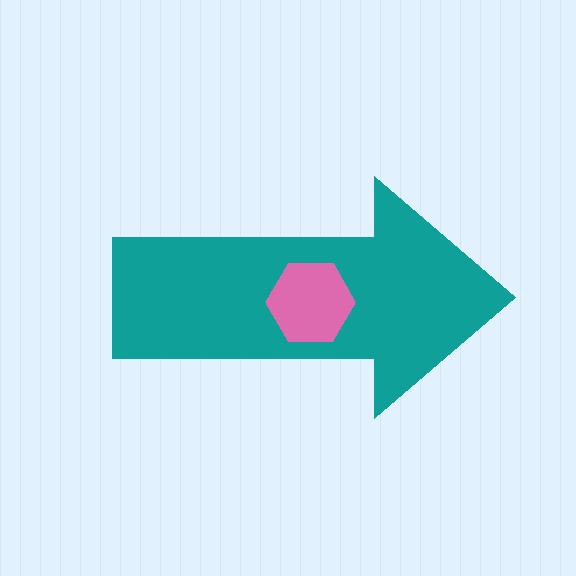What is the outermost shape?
The teal arrow.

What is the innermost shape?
The pink hexagon.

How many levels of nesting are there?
2.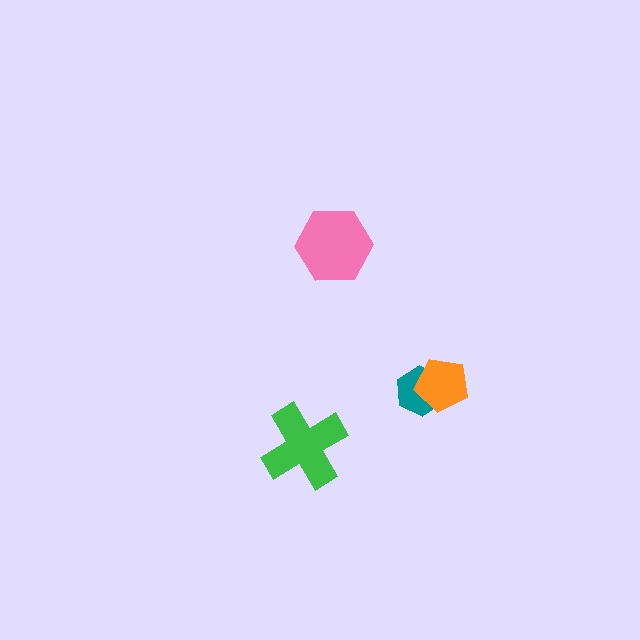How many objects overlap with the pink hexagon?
0 objects overlap with the pink hexagon.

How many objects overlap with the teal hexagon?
1 object overlaps with the teal hexagon.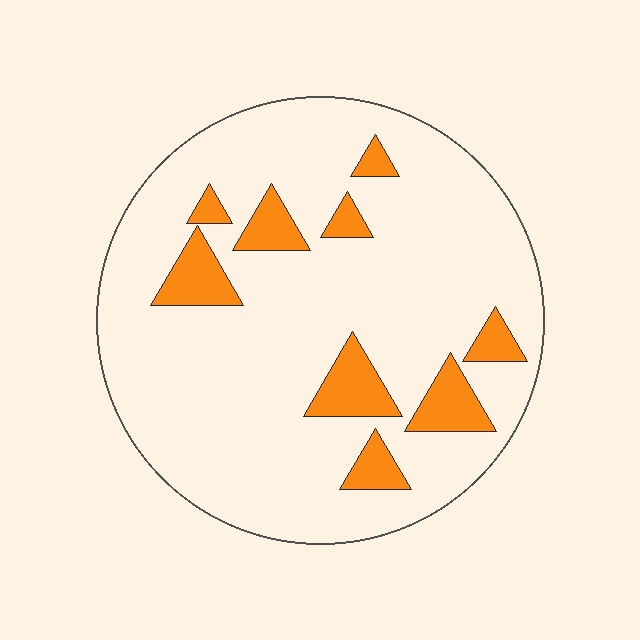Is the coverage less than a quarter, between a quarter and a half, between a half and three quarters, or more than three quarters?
Less than a quarter.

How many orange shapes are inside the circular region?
9.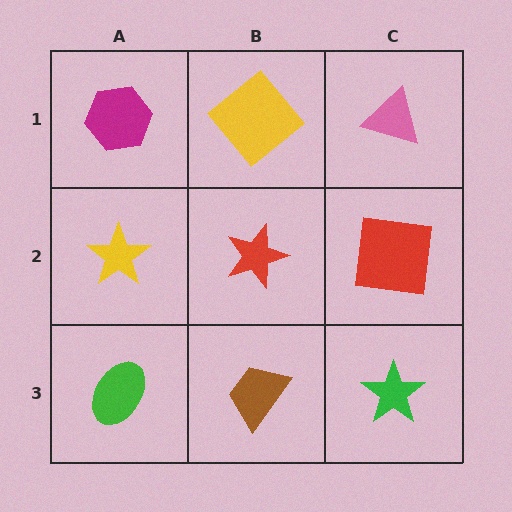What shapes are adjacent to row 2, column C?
A pink triangle (row 1, column C), a green star (row 3, column C), a red star (row 2, column B).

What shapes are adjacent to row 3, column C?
A red square (row 2, column C), a brown trapezoid (row 3, column B).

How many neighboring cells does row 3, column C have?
2.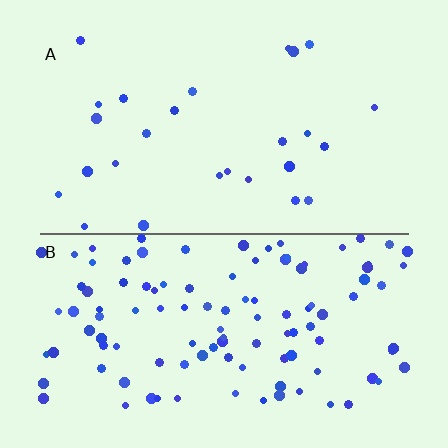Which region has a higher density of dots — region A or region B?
B (the bottom).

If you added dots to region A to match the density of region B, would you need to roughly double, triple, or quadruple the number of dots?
Approximately quadruple.